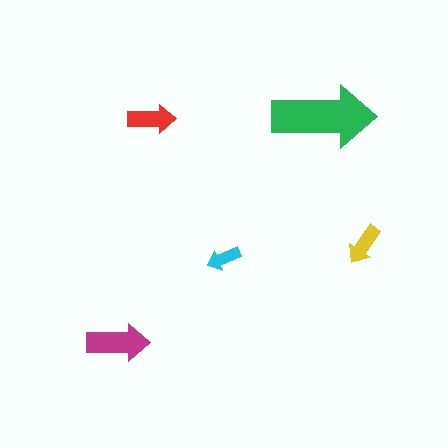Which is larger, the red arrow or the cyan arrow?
The red one.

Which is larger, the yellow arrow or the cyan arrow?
The yellow one.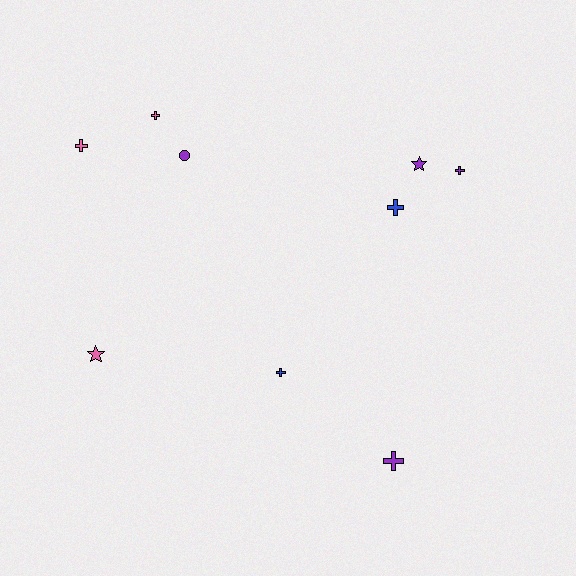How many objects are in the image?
There are 9 objects.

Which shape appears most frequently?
Cross, with 6 objects.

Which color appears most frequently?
Purple, with 4 objects.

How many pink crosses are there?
There are 2 pink crosses.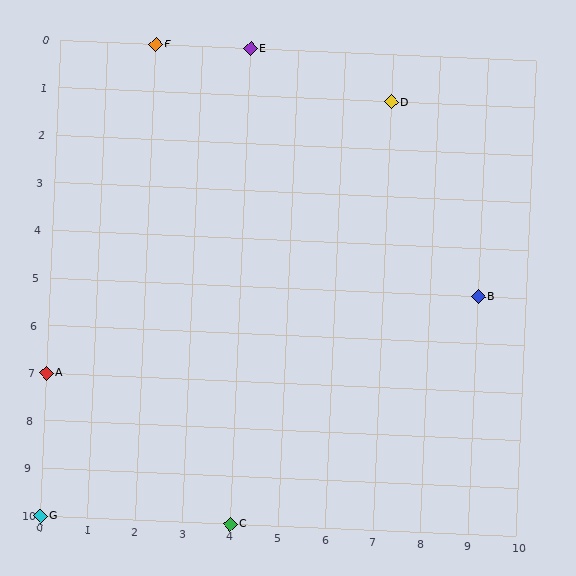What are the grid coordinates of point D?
Point D is at grid coordinates (7, 1).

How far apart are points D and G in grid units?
Points D and G are 7 columns and 9 rows apart (about 11.4 grid units diagonally).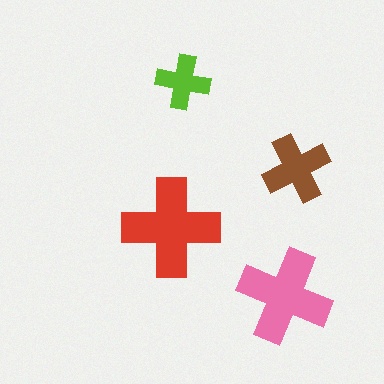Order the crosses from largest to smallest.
the red one, the pink one, the brown one, the lime one.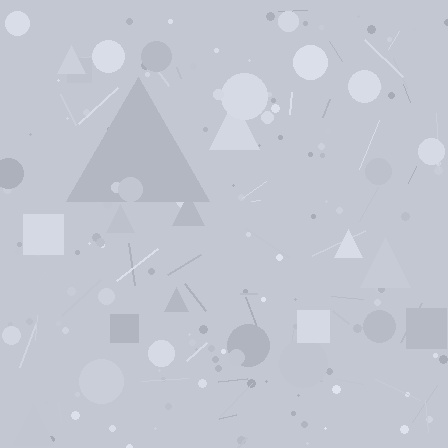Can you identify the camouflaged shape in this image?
The camouflaged shape is a triangle.